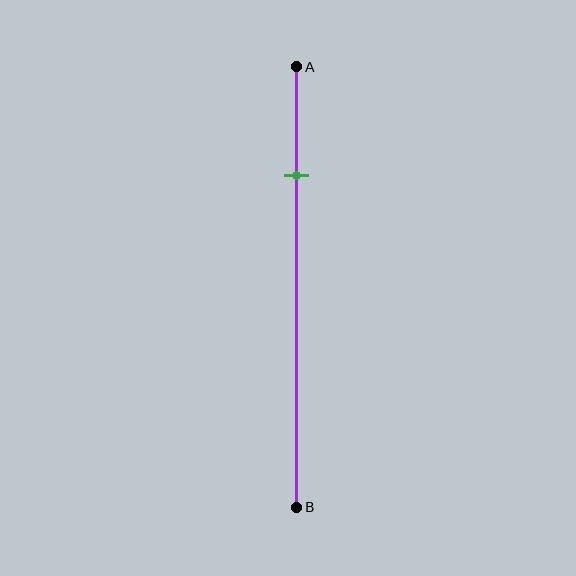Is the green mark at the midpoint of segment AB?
No, the mark is at about 25% from A, not at the 50% midpoint.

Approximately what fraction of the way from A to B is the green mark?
The green mark is approximately 25% of the way from A to B.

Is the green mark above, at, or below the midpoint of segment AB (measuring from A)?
The green mark is above the midpoint of segment AB.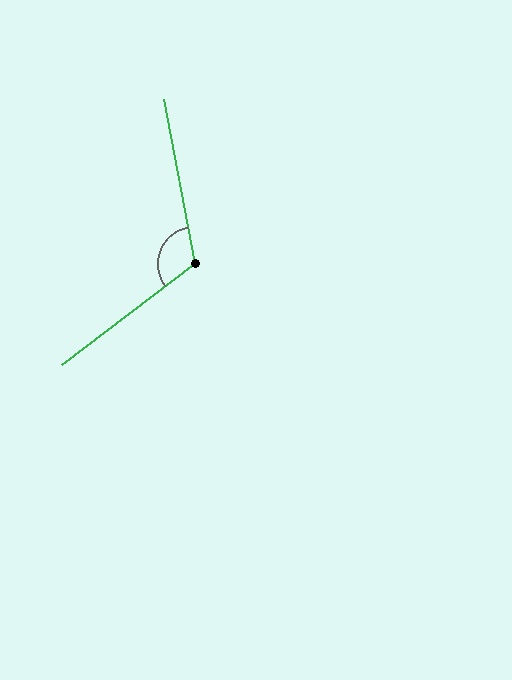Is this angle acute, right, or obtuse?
It is obtuse.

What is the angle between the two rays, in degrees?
Approximately 117 degrees.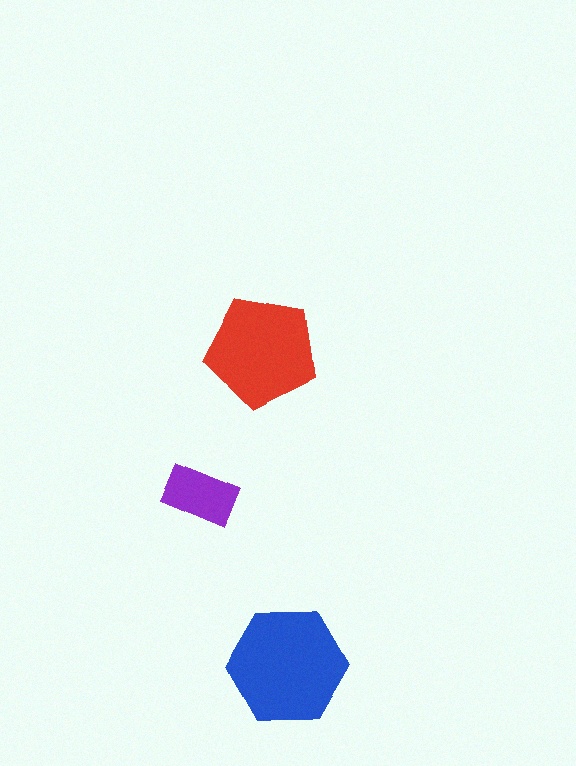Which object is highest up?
The red pentagon is topmost.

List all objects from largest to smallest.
The blue hexagon, the red pentagon, the purple rectangle.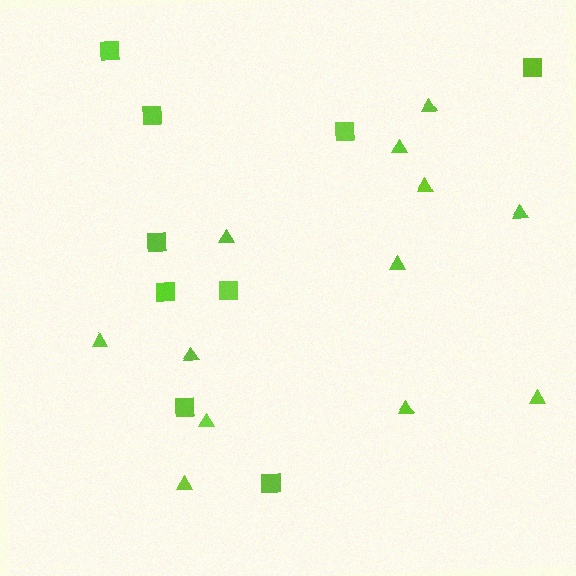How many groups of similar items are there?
There are 2 groups: one group of squares (9) and one group of triangles (12).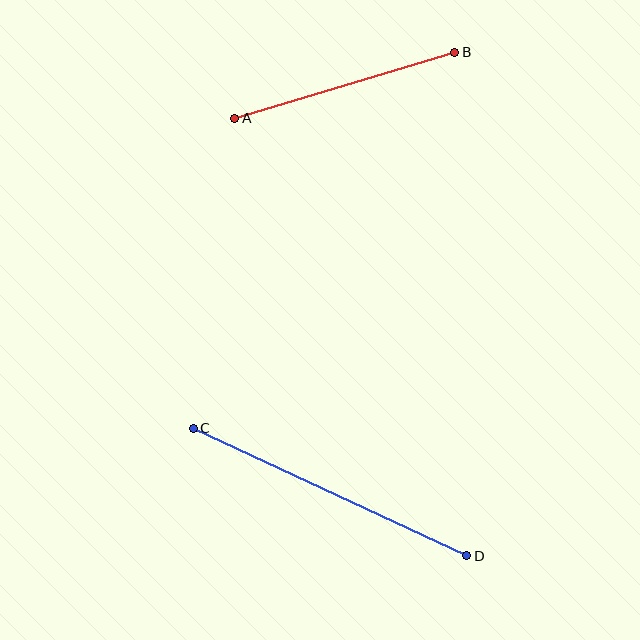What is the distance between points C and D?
The distance is approximately 302 pixels.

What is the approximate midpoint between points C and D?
The midpoint is at approximately (330, 492) pixels.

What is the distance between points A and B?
The distance is approximately 229 pixels.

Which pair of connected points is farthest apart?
Points C and D are farthest apart.